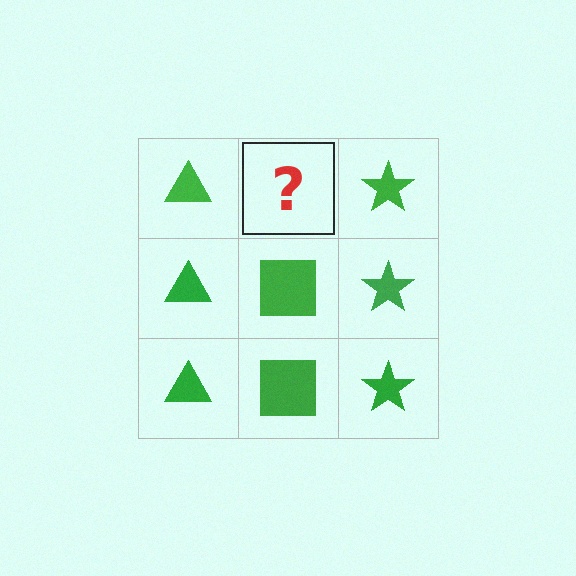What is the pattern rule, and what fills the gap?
The rule is that each column has a consistent shape. The gap should be filled with a green square.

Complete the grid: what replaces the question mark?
The question mark should be replaced with a green square.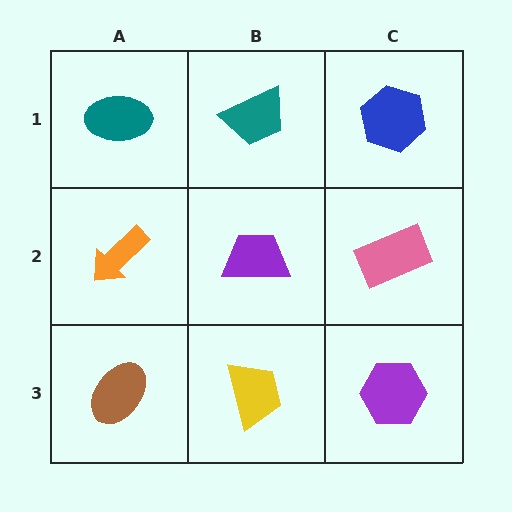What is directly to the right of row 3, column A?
A yellow trapezoid.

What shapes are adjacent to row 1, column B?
A purple trapezoid (row 2, column B), a teal ellipse (row 1, column A), a blue hexagon (row 1, column C).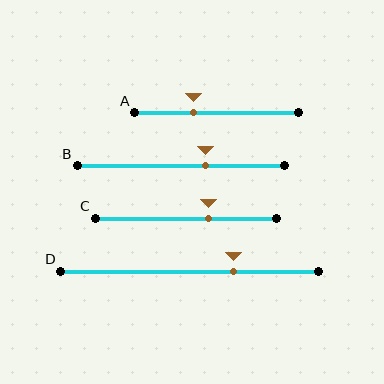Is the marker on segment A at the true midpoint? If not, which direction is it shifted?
No, the marker on segment A is shifted to the left by about 14% of the segment length.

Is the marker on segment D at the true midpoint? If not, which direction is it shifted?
No, the marker on segment D is shifted to the right by about 17% of the segment length.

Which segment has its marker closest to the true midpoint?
Segment B has its marker closest to the true midpoint.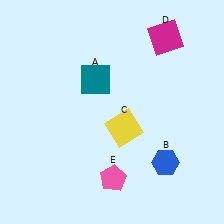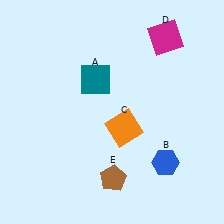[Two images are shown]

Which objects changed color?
C changed from yellow to orange. E changed from pink to brown.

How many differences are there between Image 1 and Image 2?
There are 2 differences between the two images.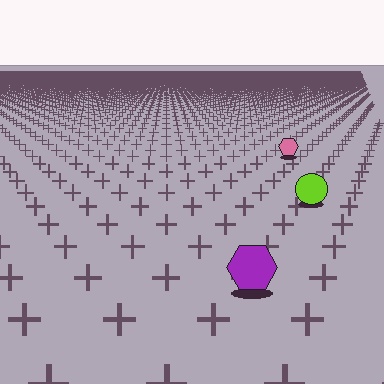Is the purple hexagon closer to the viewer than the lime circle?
Yes. The purple hexagon is closer — you can tell from the texture gradient: the ground texture is coarser near it.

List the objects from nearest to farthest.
From nearest to farthest: the purple hexagon, the lime circle, the pink hexagon.